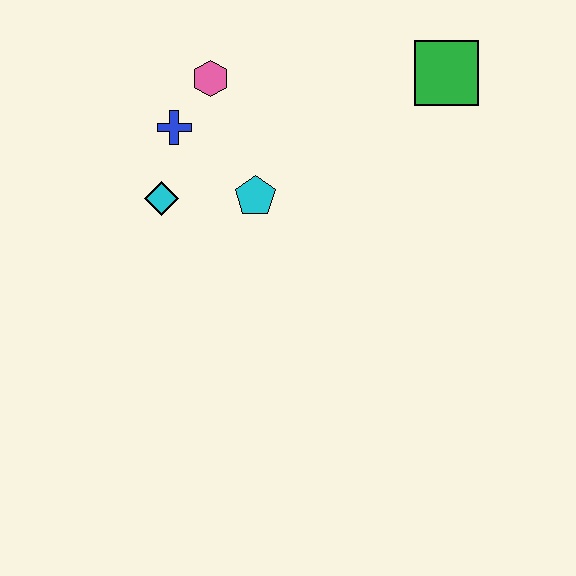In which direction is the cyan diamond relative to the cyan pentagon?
The cyan diamond is to the left of the cyan pentagon.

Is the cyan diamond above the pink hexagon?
No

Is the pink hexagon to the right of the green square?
No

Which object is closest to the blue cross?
The pink hexagon is closest to the blue cross.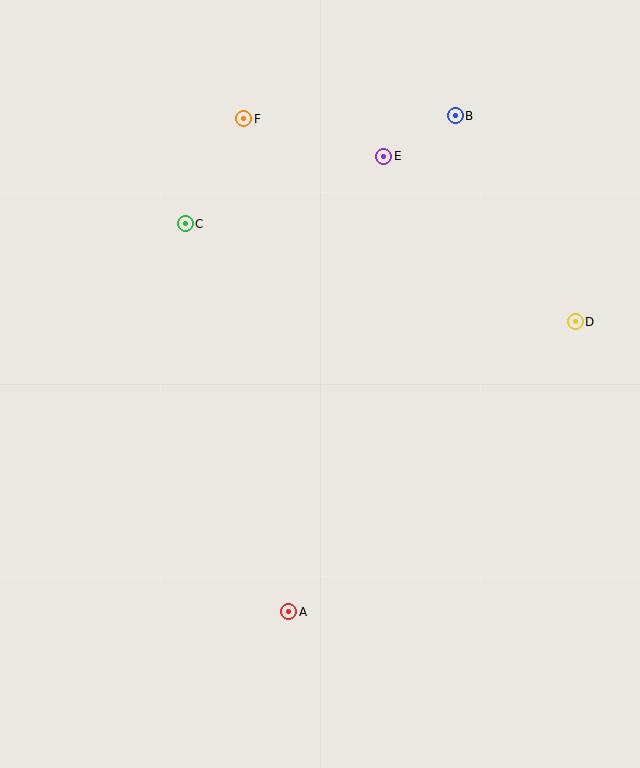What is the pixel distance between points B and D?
The distance between B and D is 239 pixels.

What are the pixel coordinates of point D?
Point D is at (575, 322).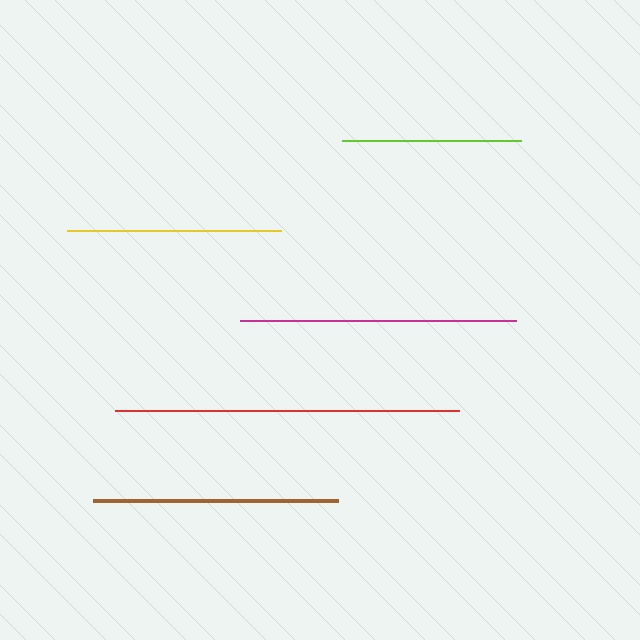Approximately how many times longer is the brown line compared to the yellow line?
The brown line is approximately 1.1 times the length of the yellow line.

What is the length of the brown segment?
The brown segment is approximately 244 pixels long.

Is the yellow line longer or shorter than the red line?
The red line is longer than the yellow line.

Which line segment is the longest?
The red line is the longest at approximately 344 pixels.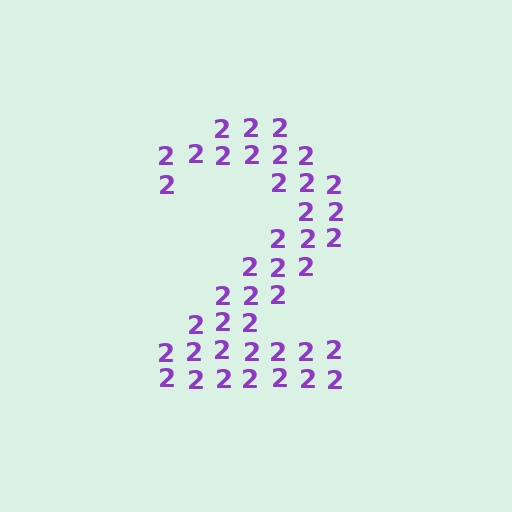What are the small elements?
The small elements are digit 2's.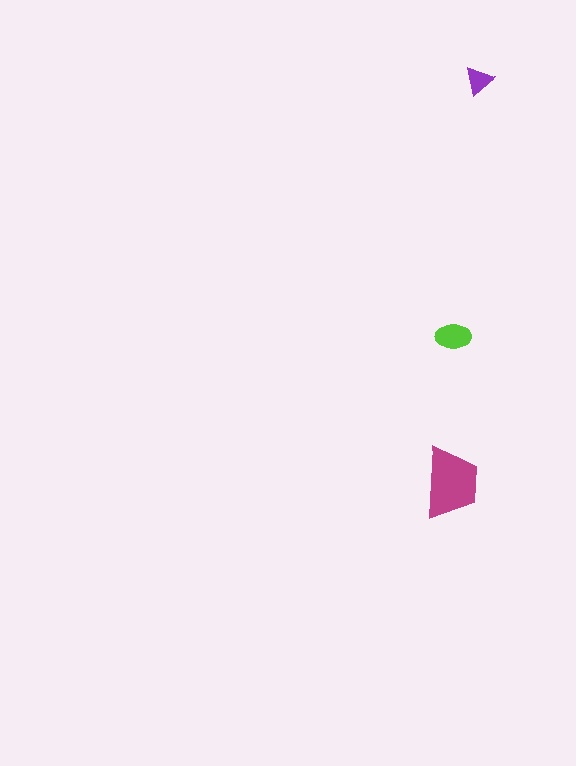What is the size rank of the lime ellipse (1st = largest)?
2nd.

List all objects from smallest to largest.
The purple triangle, the lime ellipse, the magenta trapezoid.